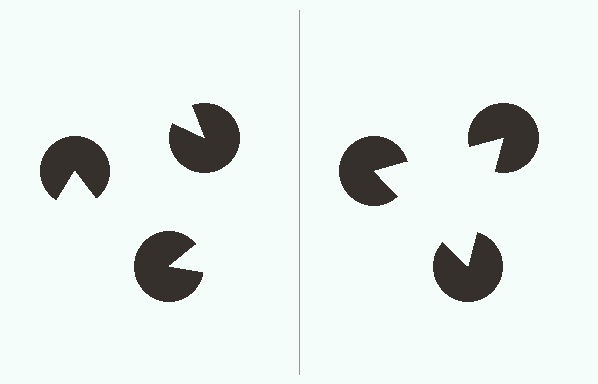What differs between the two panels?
The pac-man discs are positioned identically on both sides; only the wedge orientations differ. On the right they align to a triangle; on the left they are misaligned.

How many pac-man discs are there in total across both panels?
6 — 3 on each side.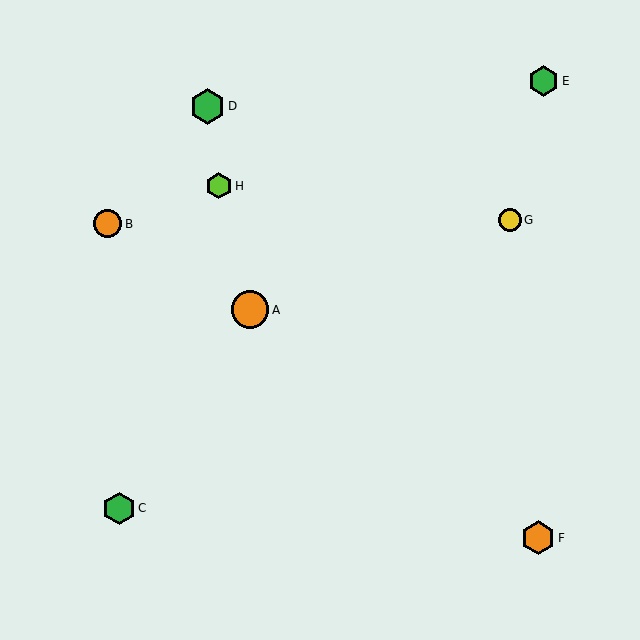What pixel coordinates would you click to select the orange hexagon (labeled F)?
Click at (538, 538) to select the orange hexagon F.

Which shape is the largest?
The orange circle (labeled A) is the largest.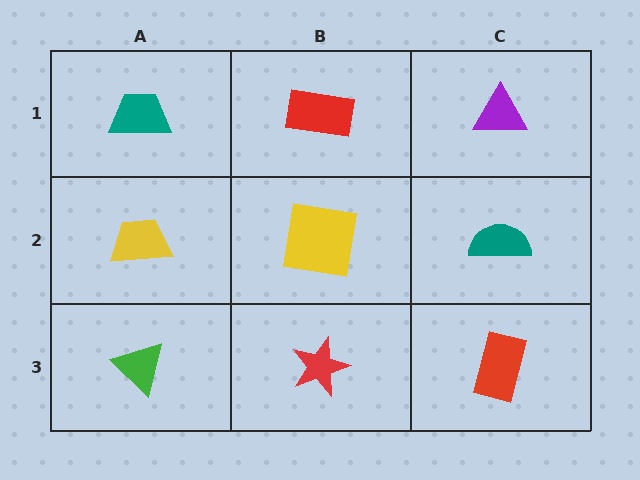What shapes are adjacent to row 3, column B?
A yellow square (row 2, column B), a green triangle (row 3, column A), a red rectangle (row 3, column C).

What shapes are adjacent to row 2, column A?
A teal trapezoid (row 1, column A), a green triangle (row 3, column A), a yellow square (row 2, column B).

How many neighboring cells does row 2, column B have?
4.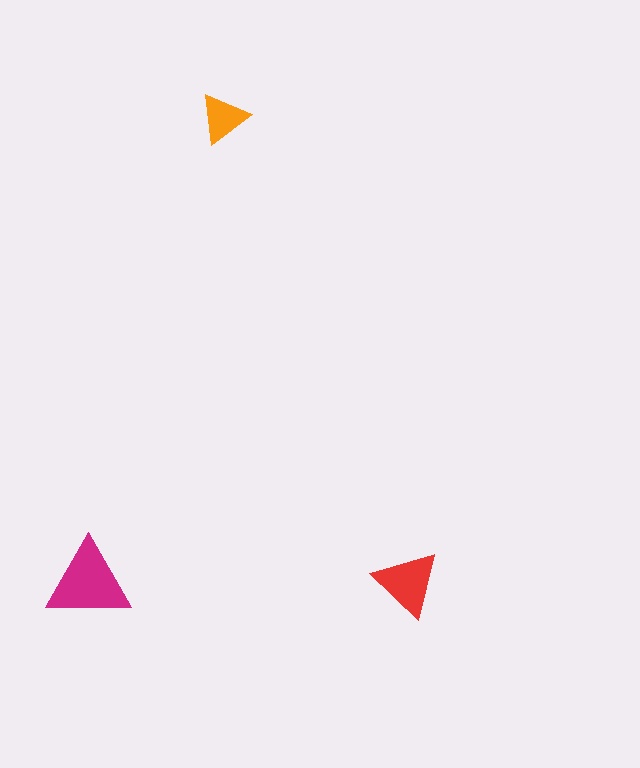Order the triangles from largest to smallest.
the magenta one, the red one, the orange one.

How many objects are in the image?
There are 3 objects in the image.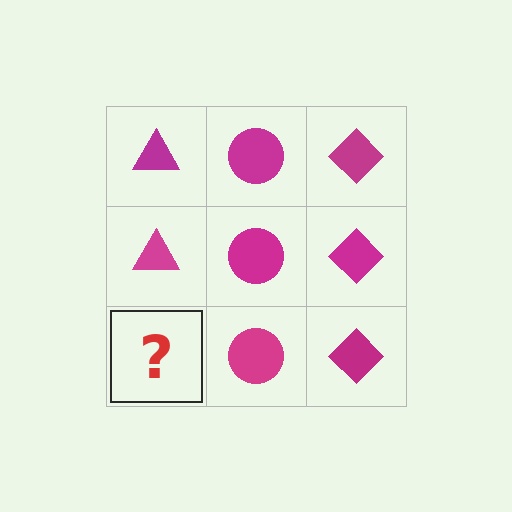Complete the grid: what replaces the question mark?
The question mark should be replaced with a magenta triangle.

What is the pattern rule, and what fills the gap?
The rule is that each column has a consistent shape. The gap should be filled with a magenta triangle.